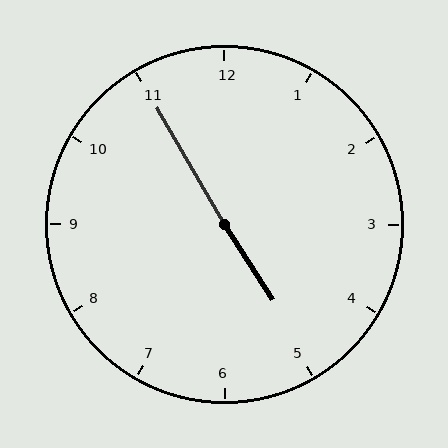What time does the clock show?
4:55.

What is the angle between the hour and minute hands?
Approximately 178 degrees.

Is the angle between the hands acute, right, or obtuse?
It is obtuse.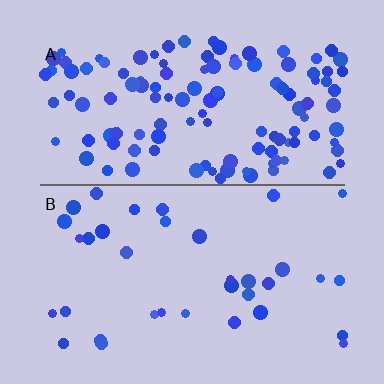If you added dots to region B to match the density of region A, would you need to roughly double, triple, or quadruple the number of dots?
Approximately triple.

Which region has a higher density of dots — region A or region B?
A (the top).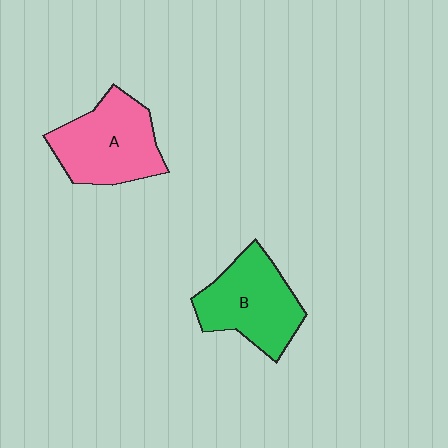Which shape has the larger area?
Shape A (pink).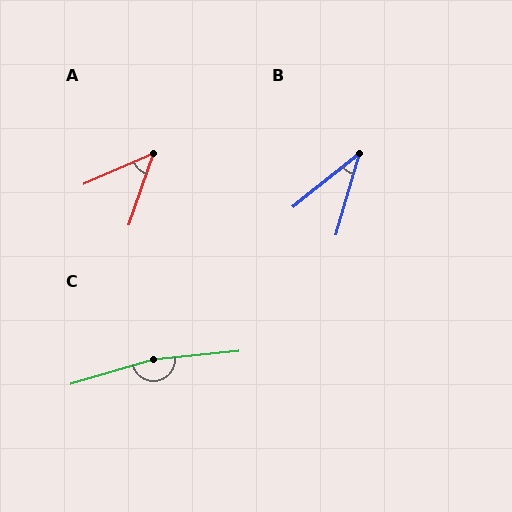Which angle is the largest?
C, at approximately 169 degrees.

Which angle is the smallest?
B, at approximately 35 degrees.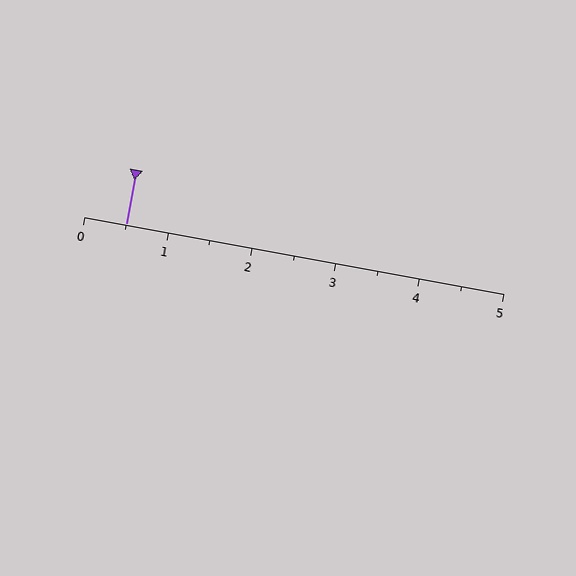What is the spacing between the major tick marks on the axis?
The major ticks are spaced 1 apart.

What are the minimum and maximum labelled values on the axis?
The axis runs from 0 to 5.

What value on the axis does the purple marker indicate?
The marker indicates approximately 0.5.